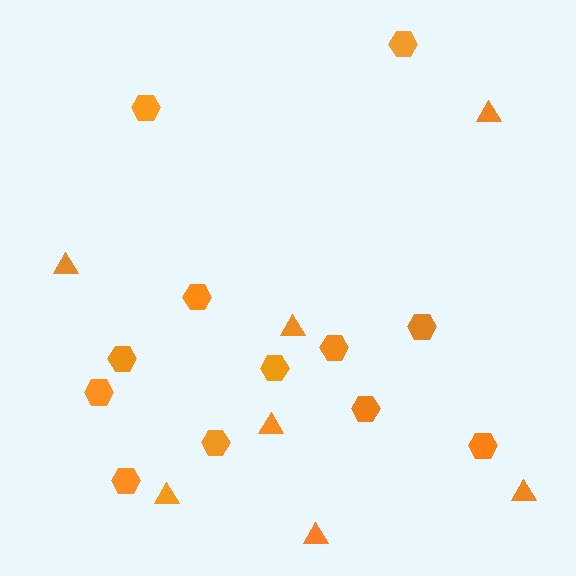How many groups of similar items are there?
There are 2 groups: one group of hexagons (12) and one group of triangles (7).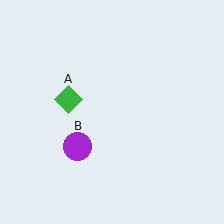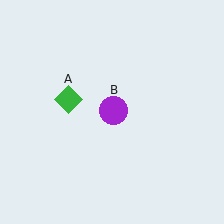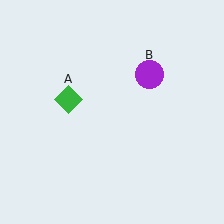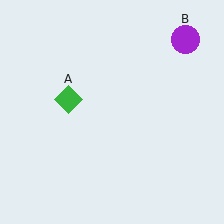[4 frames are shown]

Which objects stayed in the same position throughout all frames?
Green diamond (object A) remained stationary.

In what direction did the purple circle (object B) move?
The purple circle (object B) moved up and to the right.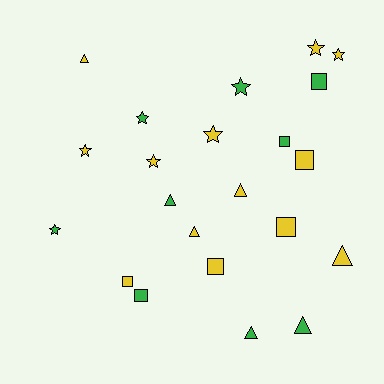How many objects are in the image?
There are 22 objects.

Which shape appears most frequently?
Star, with 8 objects.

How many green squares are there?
There are 3 green squares.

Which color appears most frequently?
Yellow, with 13 objects.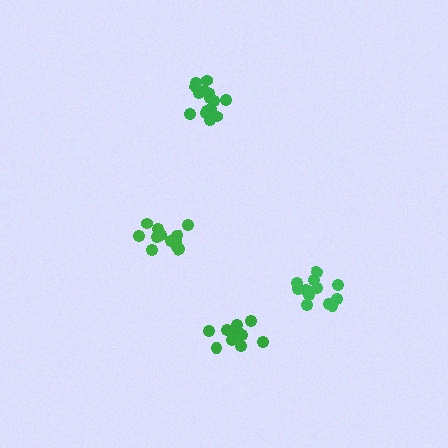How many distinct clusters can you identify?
There are 4 distinct clusters.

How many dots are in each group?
Group 1: 12 dots, Group 2: 15 dots, Group 3: 12 dots, Group 4: 12 dots (51 total).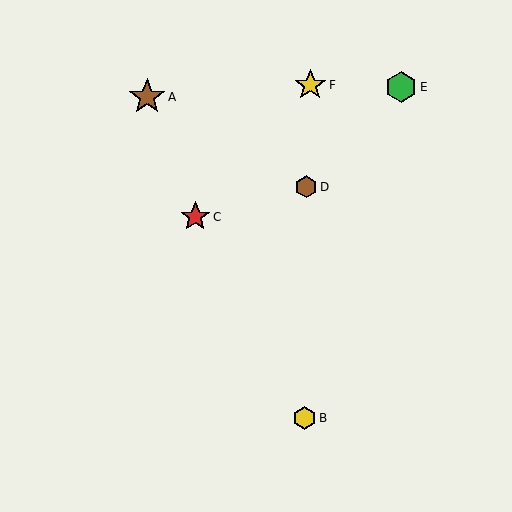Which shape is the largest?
The brown star (labeled A) is the largest.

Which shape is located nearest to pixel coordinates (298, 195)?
The brown hexagon (labeled D) at (306, 187) is nearest to that location.